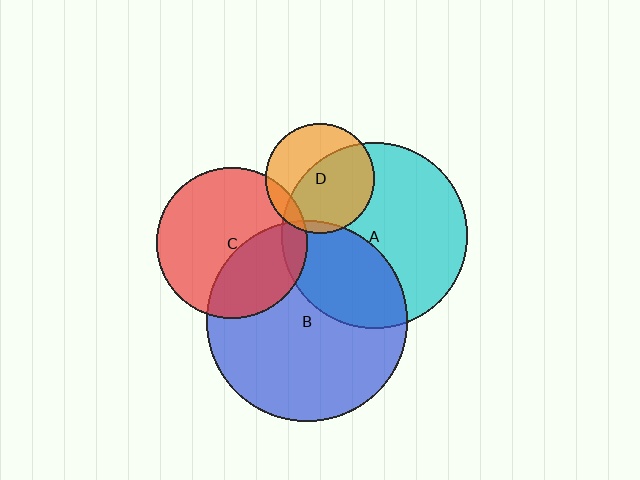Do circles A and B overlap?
Yes.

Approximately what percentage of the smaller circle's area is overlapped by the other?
Approximately 35%.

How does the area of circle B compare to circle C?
Approximately 1.8 times.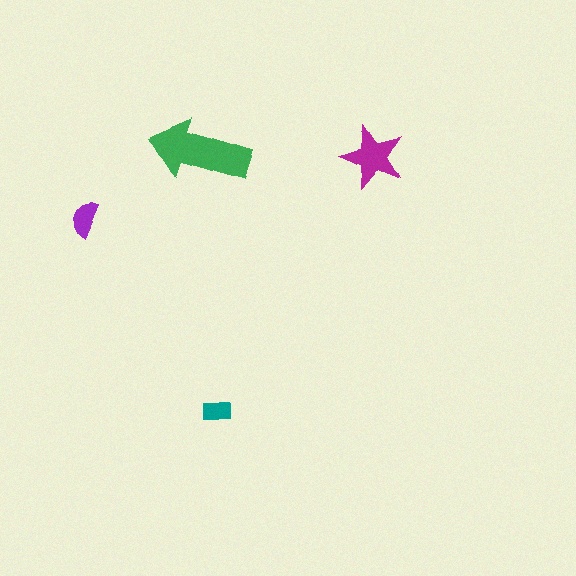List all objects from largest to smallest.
The green arrow, the magenta star, the purple semicircle, the teal rectangle.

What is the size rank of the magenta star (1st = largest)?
2nd.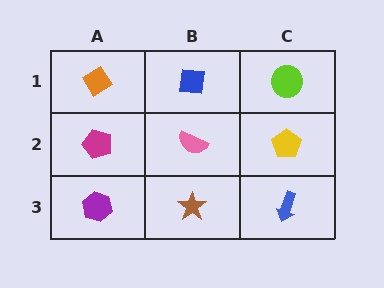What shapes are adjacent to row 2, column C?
A lime circle (row 1, column C), a blue arrow (row 3, column C), a pink semicircle (row 2, column B).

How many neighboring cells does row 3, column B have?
3.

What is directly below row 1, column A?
A magenta pentagon.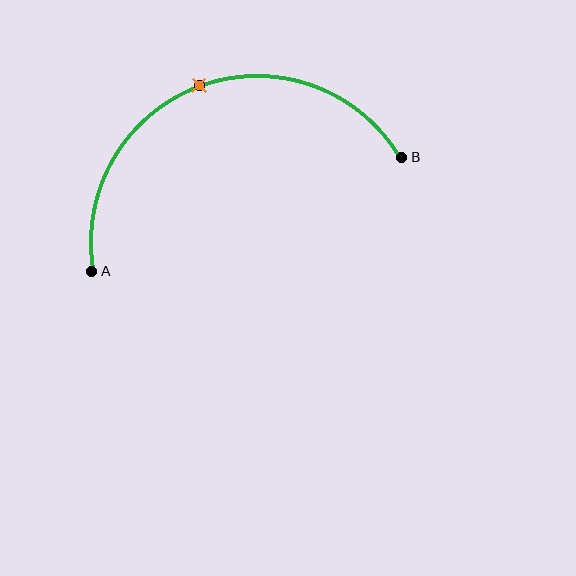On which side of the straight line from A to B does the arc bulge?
The arc bulges above the straight line connecting A and B.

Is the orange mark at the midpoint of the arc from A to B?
Yes. The orange mark lies on the arc at equal arc-length from both A and B — it is the arc midpoint.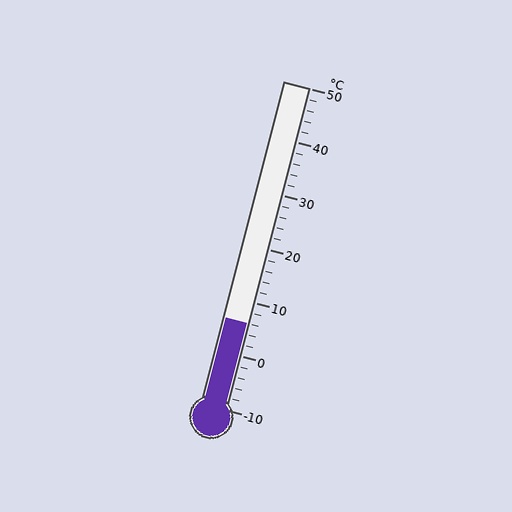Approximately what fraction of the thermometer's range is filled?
The thermometer is filled to approximately 25% of its range.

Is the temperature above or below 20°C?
The temperature is below 20°C.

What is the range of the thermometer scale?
The thermometer scale ranges from -10°C to 50°C.